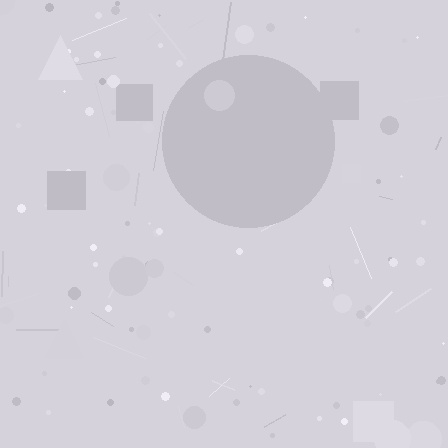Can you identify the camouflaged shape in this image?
The camouflaged shape is a circle.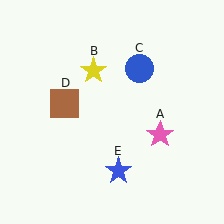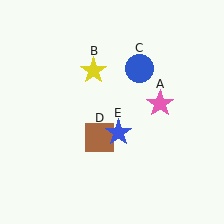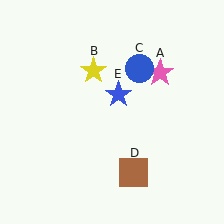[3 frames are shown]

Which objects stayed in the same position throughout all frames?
Yellow star (object B) and blue circle (object C) remained stationary.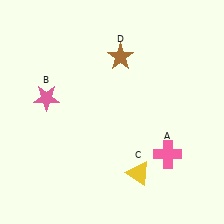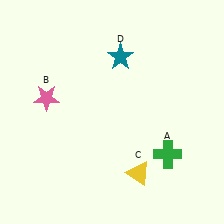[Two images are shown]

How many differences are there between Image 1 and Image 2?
There are 2 differences between the two images.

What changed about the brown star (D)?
In Image 1, D is brown. In Image 2, it changed to teal.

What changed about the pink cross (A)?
In Image 1, A is pink. In Image 2, it changed to green.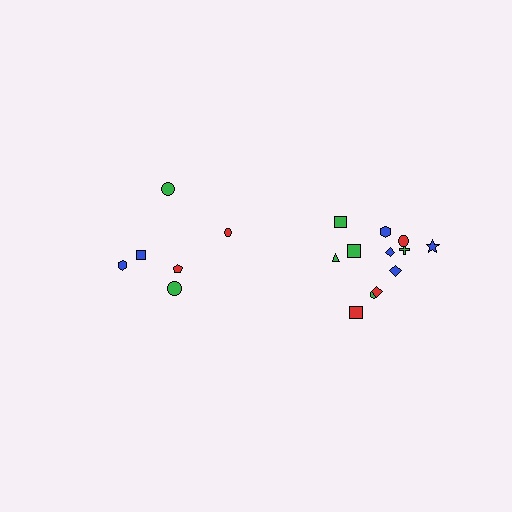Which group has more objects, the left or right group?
The right group.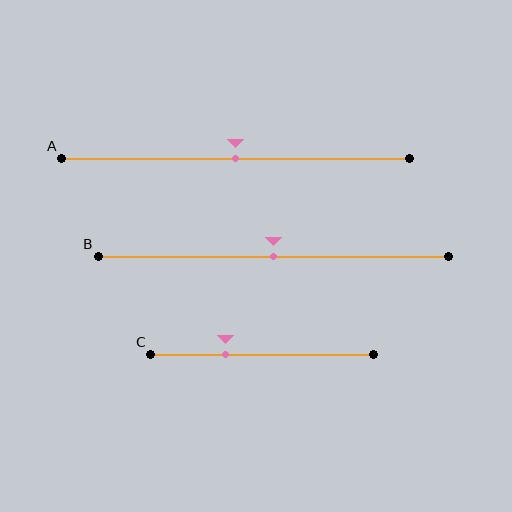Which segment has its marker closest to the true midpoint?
Segment A has its marker closest to the true midpoint.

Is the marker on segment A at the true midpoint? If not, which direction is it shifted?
Yes, the marker on segment A is at the true midpoint.